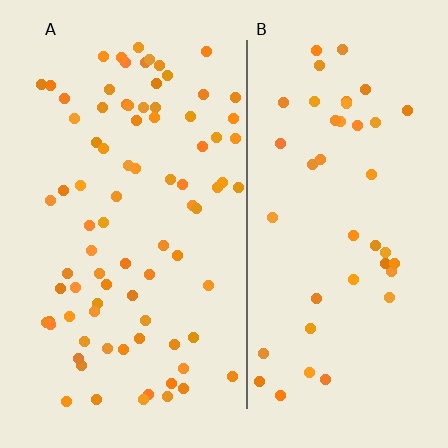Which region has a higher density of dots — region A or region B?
A (the left).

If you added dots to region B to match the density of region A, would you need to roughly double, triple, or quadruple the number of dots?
Approximately double.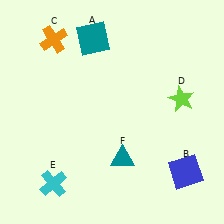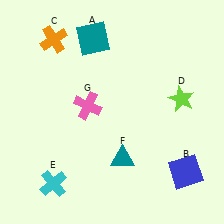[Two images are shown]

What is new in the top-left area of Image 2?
A pink cross (G) was added in the top-left area of Image 2.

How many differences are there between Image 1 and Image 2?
There is 1 difference between the two images.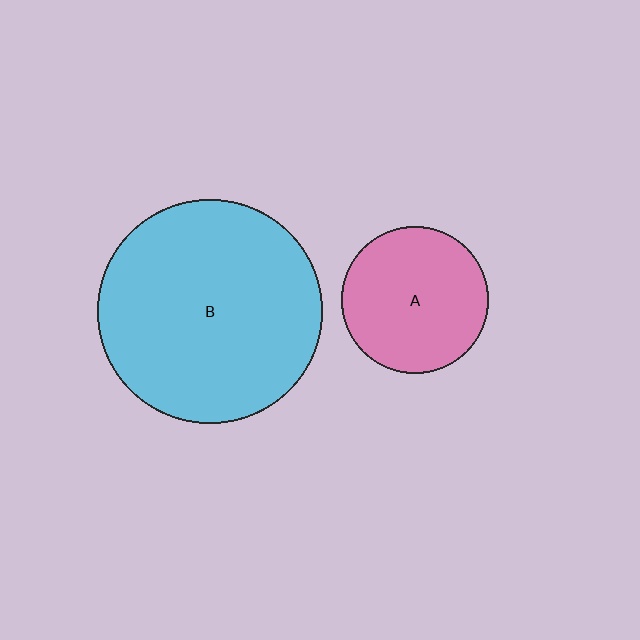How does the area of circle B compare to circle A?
Approximately 2.3 times.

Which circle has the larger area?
Circle B (cyan).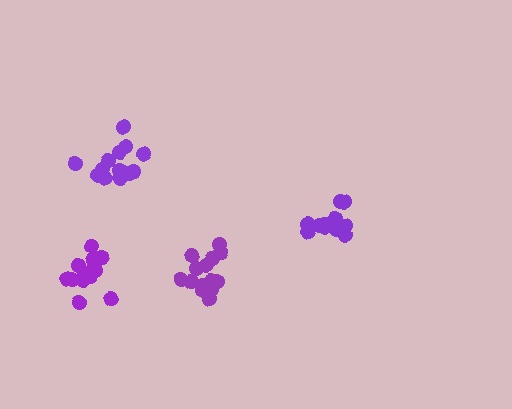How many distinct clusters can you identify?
There are 4 distinct clusters.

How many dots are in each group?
Group 1: 15 dots, Group 2: 13 dots, Group 3: 15 dots, Group 4: 11 dots (54 total).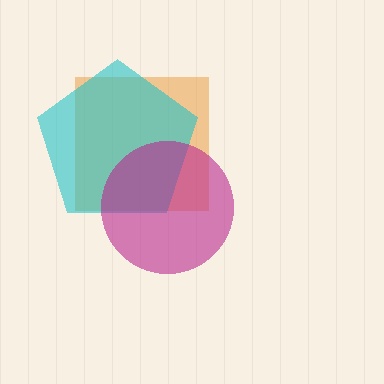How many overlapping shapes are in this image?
There are 3 overlapping shapes in the image.